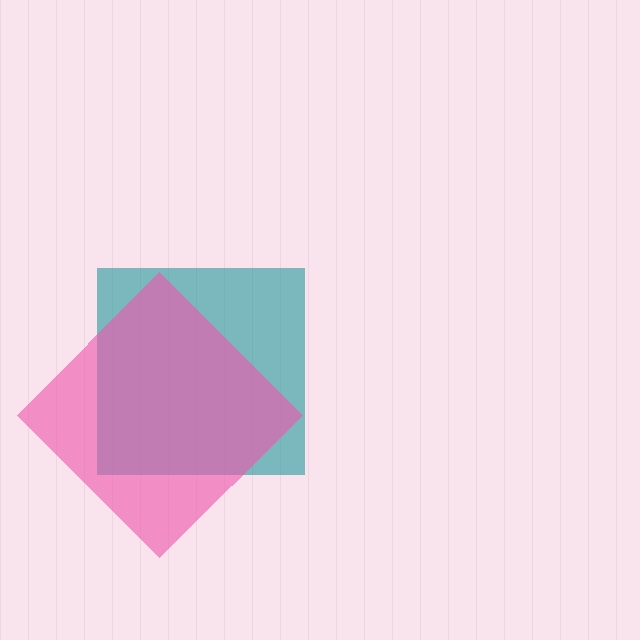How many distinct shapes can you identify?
There are 2 distinct shapes: a teal square, a pink diamond.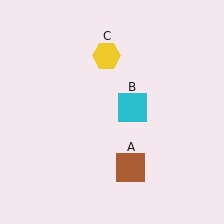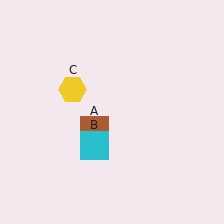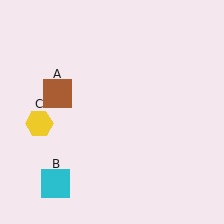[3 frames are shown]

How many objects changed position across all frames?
3 objects changed position: brown square (object A), cyan square (object B), yellow hexagon (object C).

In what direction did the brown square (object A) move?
The brown square (object A) moved up and to the left.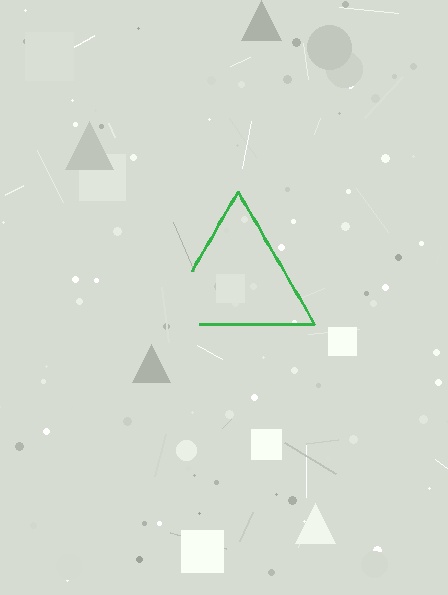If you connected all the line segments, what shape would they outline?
They would outline a triangle.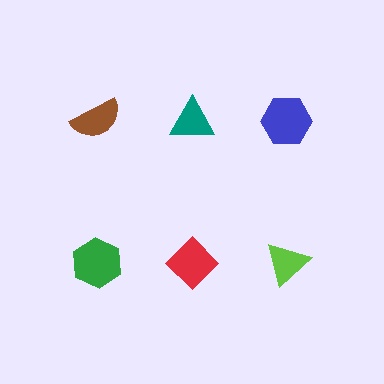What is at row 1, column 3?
A blue hexagon.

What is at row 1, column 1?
A brown semicircle.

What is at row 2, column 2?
A red diamond.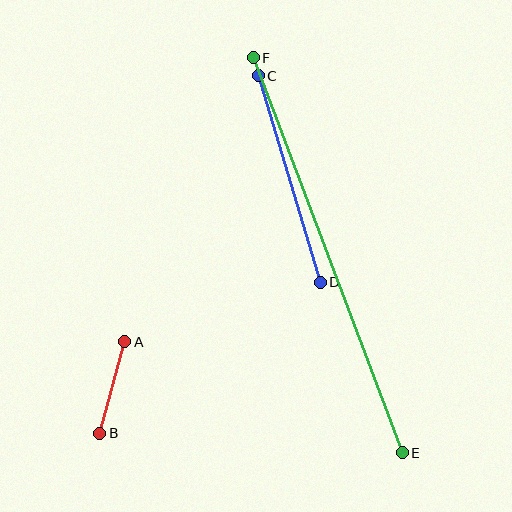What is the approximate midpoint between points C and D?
The midpoint is at approximately (289, 179) pixels.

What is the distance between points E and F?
The distance is approximately 422 pixels.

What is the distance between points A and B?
The distance is approximately 95 pixels.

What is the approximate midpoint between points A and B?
The midpoint is at approximately (112, 387) pixels.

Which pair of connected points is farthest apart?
Points E and F are farthest apart.